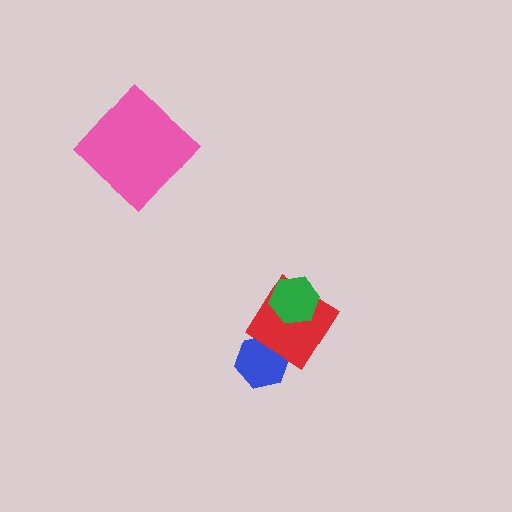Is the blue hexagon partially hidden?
Yes, it is partially covered by another shape.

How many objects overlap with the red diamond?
2 objects overlap with the red diamond.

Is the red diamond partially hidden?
Yes, it is partially covered by another shape.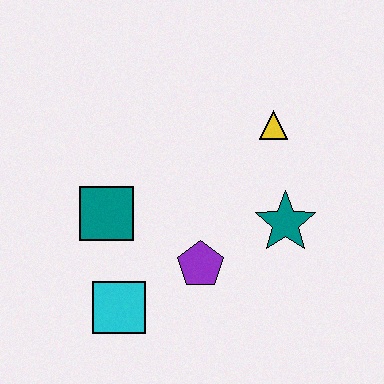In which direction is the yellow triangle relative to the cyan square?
The yellow triangle is above the cyan square.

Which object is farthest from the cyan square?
The yellow triangle is farthest from the cyan square.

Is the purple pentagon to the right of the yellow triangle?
No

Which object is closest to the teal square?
The cyan square is closest to the teal square.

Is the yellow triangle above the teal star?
Yes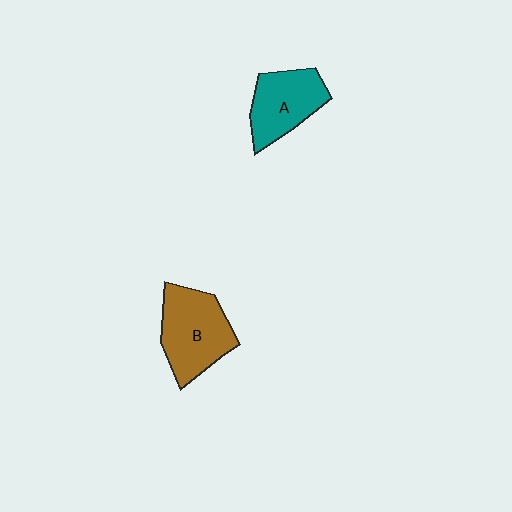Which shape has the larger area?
Shape B (brown).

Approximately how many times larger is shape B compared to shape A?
Approximately 1.2 times.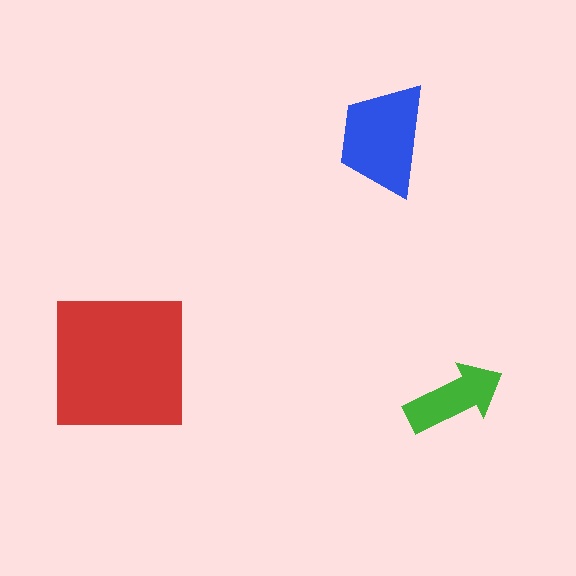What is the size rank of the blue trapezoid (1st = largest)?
2nd.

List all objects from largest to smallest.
The red square, the blue trapezoid, the green arrow.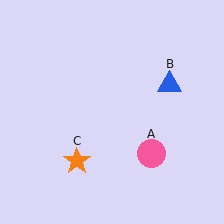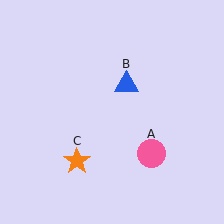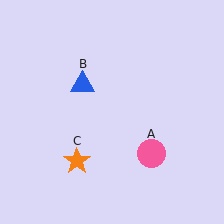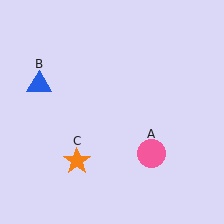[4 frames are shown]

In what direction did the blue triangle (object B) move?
The blue triangle (object B) moved left.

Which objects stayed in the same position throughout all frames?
Pink circle (object A) and orange star (object C) remained stationary.